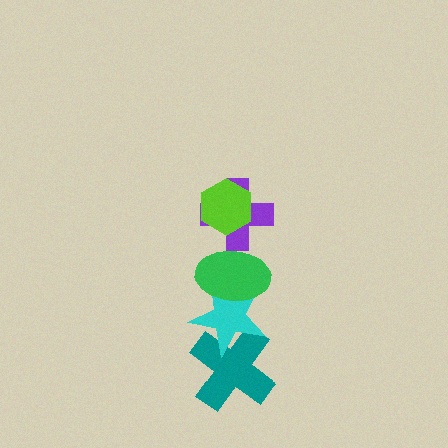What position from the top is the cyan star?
The cyan star is 4th from the top.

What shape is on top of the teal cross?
The cyan star is on top of the teal cross.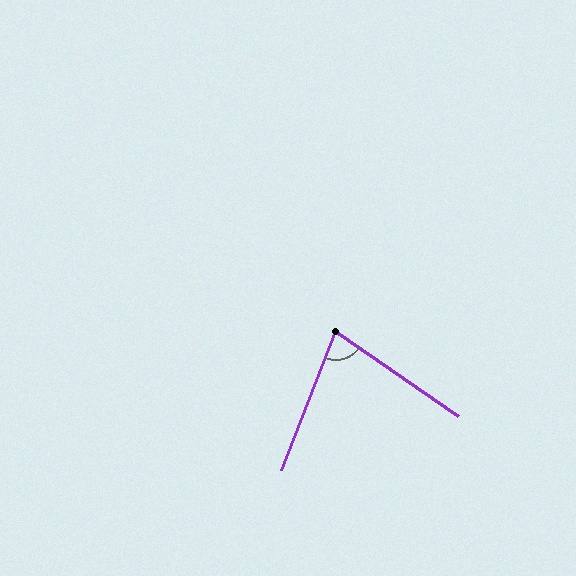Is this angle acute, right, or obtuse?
It is acute.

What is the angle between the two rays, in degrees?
Approximately 77 degrees.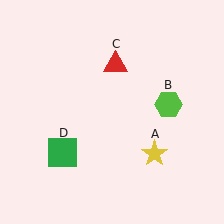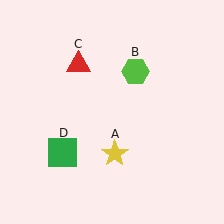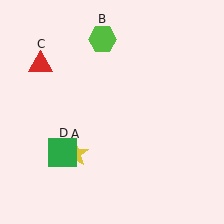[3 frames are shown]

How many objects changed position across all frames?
3 objects changed position: yellow star (object A), lime hexagon (object B), red triangle (object C).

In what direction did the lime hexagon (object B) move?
The lime hexagon (object B) moved up and to the left.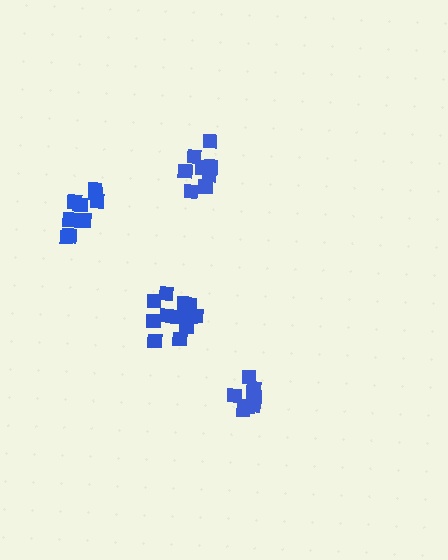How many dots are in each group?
Group 1: 10 dots, Group 2: 12 dots, Group 3: 8 dots, Group 4: 9 dots (39 total).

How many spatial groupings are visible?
There are 4 spatial groupings.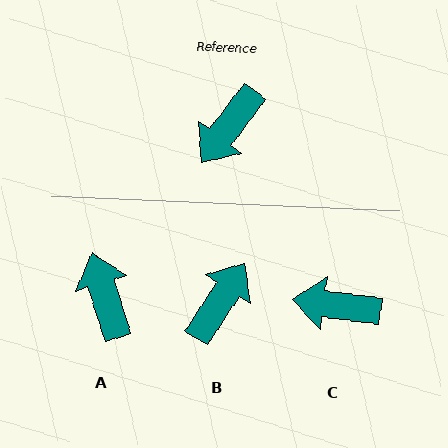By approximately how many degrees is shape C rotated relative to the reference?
Approximately 61 degrees clockwise.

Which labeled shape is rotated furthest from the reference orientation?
B, about 176 degrees away.